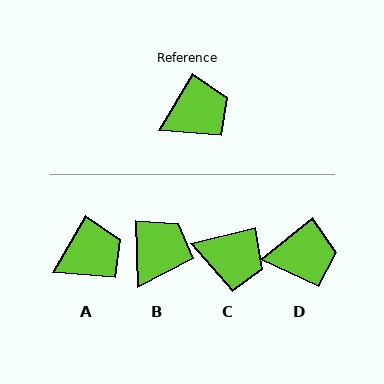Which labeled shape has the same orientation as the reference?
A.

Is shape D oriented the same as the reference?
No, it is off by about 21 degrees.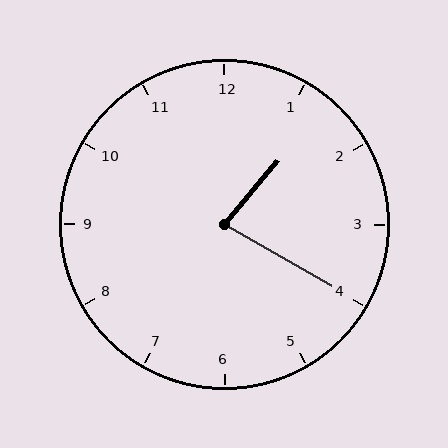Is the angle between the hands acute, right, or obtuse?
It is acute.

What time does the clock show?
1:20.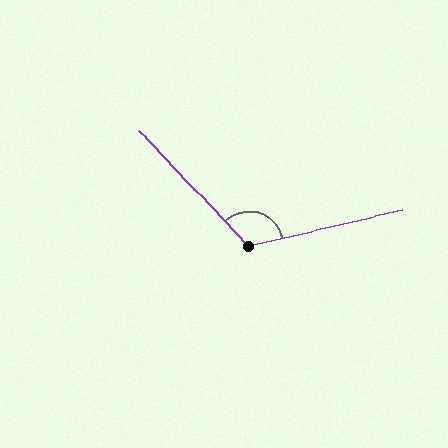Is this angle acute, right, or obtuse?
It is obtuse.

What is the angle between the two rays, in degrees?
Approximately 120 degrees.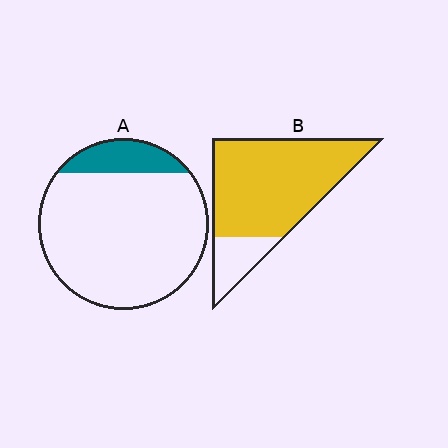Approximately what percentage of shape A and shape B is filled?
A is approximately 15% and B is approximately 80%.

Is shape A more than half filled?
No.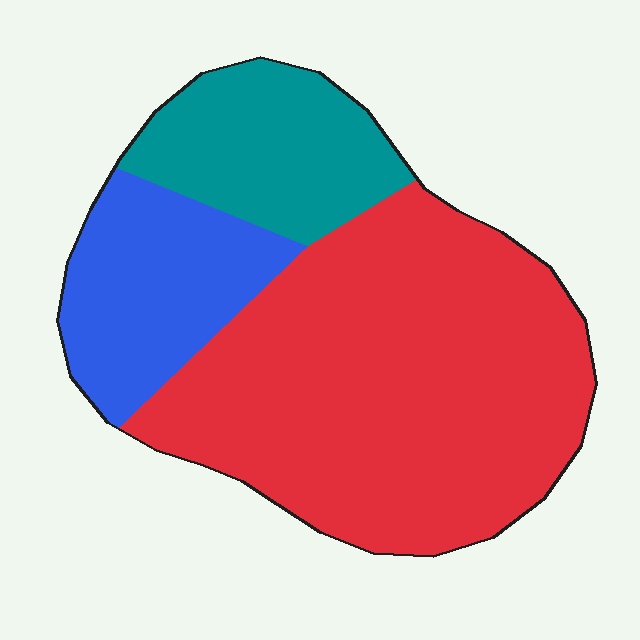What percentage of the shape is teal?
Teal takes up about one fifth (1/5) of the shape.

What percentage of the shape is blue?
Blue takes up between a sixth and a third of the shape.